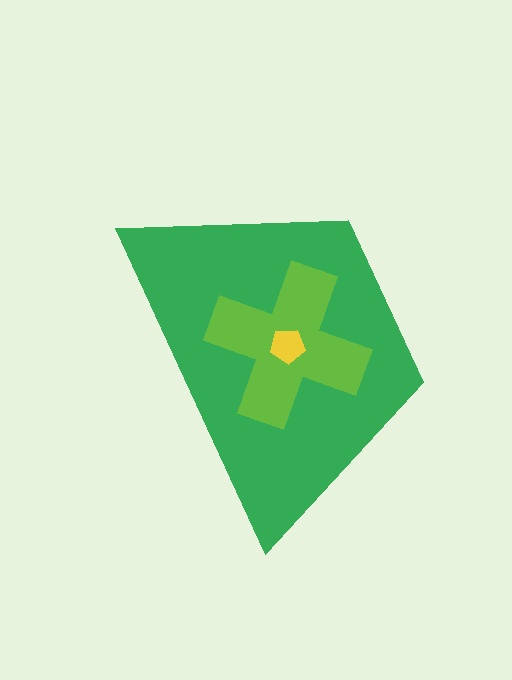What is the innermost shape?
The yellow pentagon.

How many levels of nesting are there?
3.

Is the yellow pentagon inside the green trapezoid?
Yes.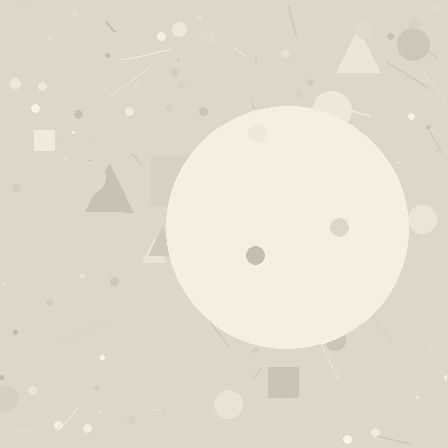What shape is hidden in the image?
A circle is hidden in the image.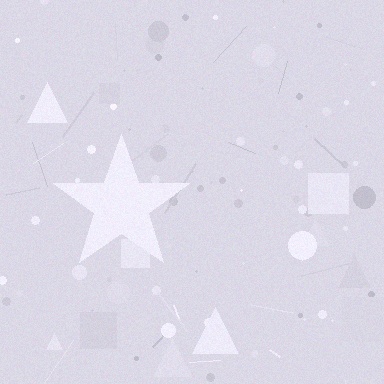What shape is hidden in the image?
A star is hidden in the image.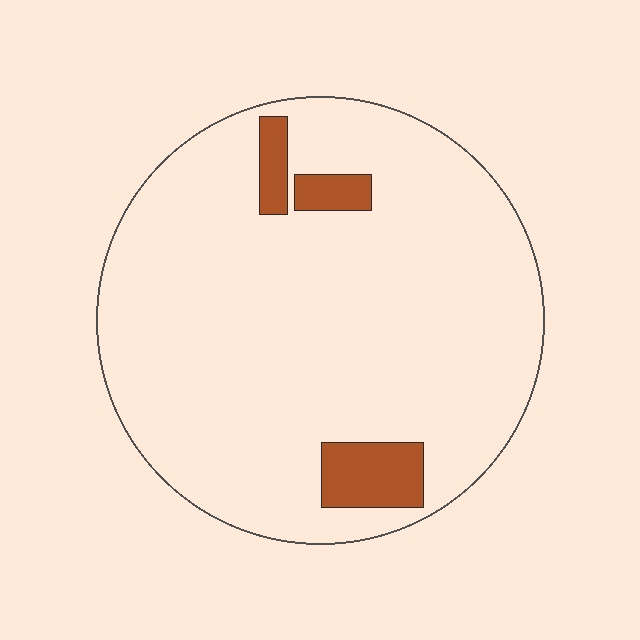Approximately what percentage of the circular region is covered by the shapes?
Approximately 10%.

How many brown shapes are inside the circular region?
3.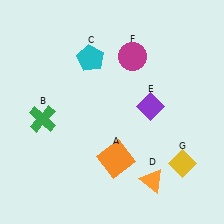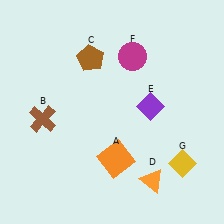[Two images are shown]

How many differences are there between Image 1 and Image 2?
There are 2 differences between the two images.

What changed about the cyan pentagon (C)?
In Image 1, C is cyan. In Image 2, it changed to brown.